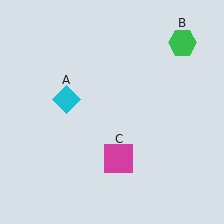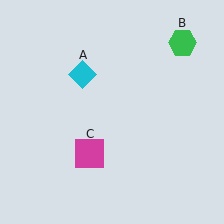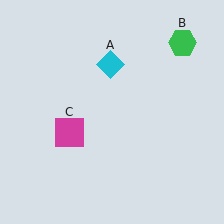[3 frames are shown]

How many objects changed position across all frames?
2 objects changed position: cyan diamond (object A), magenta square (object C).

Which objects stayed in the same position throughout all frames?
Green hexagon (object B) remained stationary.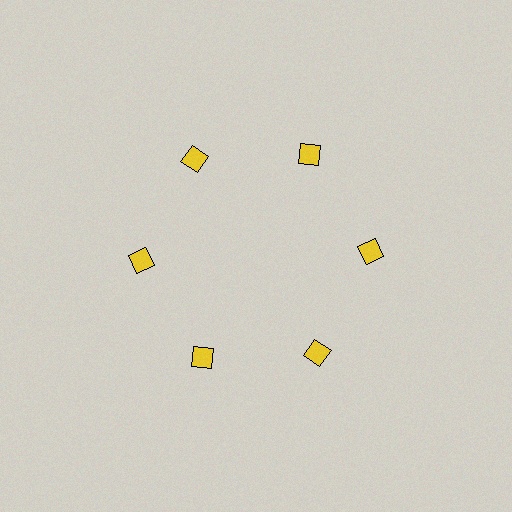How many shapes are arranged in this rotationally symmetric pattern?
There are 6 shapes, arranged in 6 groups of 1.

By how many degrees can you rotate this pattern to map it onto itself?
The pattern maps onto itself every 60 degrees of rotation.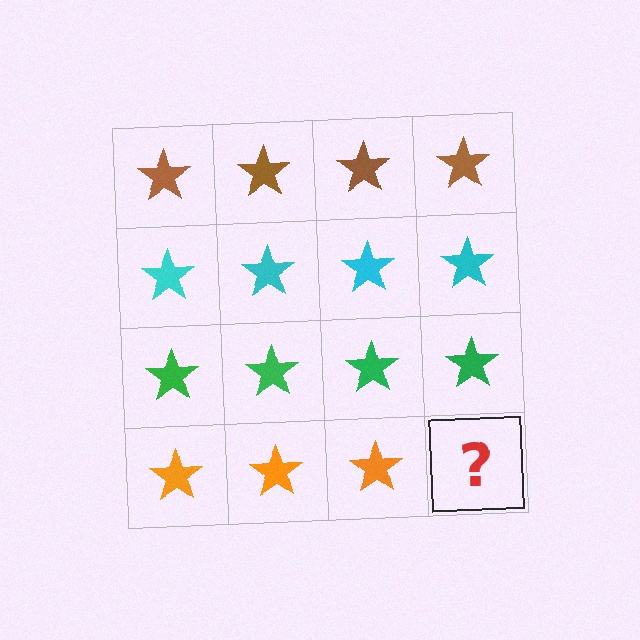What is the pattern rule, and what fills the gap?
The rule is that each row has a consistent color. The gap should be filled with an orange star.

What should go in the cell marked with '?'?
The missing cell should contain an orange star.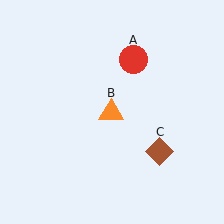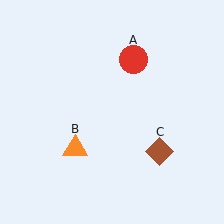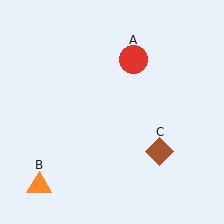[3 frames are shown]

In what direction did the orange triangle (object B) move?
The orange triangle (object B) moved down and to the left.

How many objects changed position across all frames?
1 object changed position: orange triangle (object B).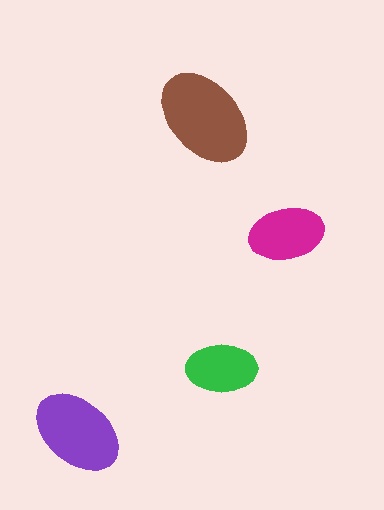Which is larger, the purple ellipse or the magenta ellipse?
The purple one.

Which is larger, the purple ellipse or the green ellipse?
The purple one.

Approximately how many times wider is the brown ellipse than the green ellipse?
About 1.5 times wider.